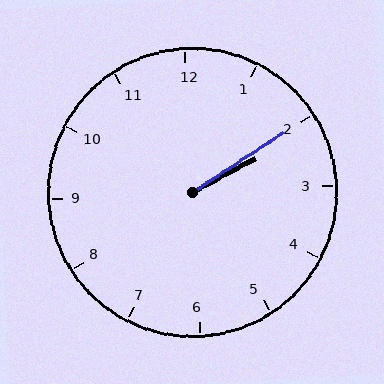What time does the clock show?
2:10.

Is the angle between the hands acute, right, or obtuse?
It is acute.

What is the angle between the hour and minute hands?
Approximately 5 degrees.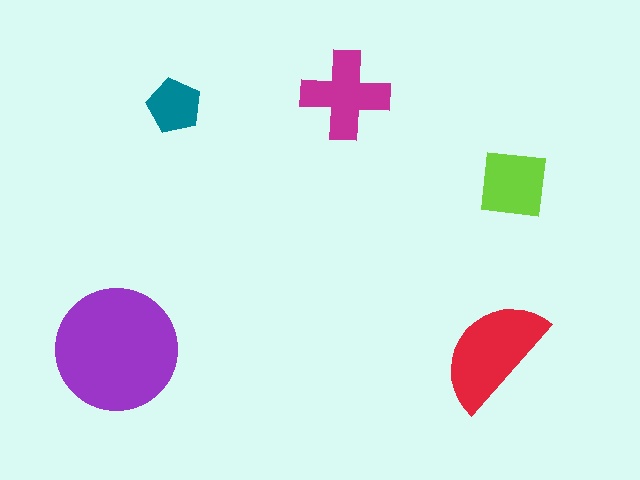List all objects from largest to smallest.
The purple circle, the red semicircle, the magenta cross, the lime square, the teal pentagon.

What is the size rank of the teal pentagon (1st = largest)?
5th.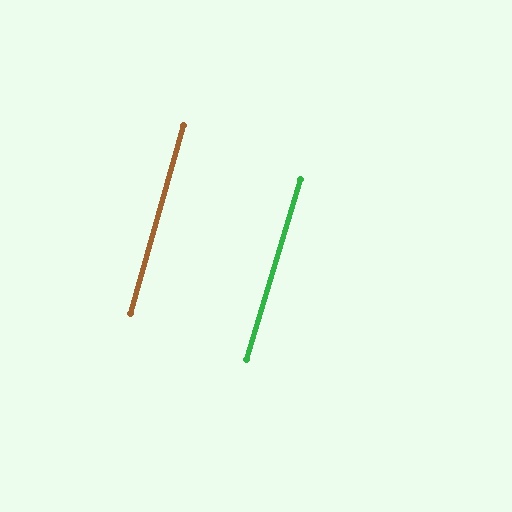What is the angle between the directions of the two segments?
Approximately 1 degree.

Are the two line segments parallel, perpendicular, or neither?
Parallel — their directions differ by only 1.0°.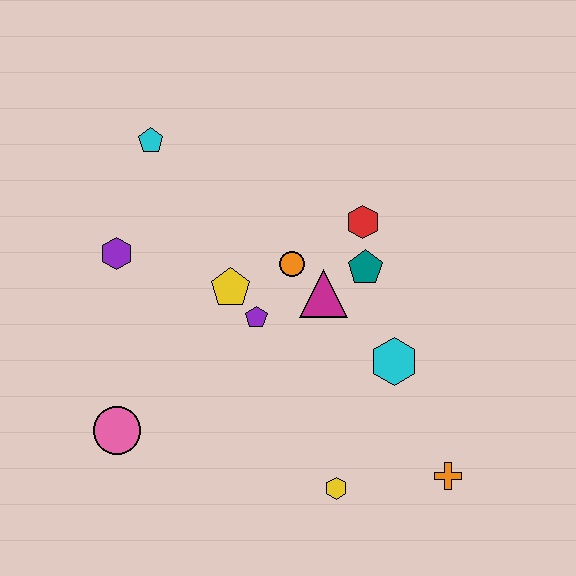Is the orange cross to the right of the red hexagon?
Yes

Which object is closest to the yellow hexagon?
The orange cross is closest to the yellow hexagon.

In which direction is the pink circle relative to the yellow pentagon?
The pink circle is below the yellow pentagon.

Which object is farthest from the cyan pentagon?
The orange cross is farthest from the cyan pentagon.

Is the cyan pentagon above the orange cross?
Yes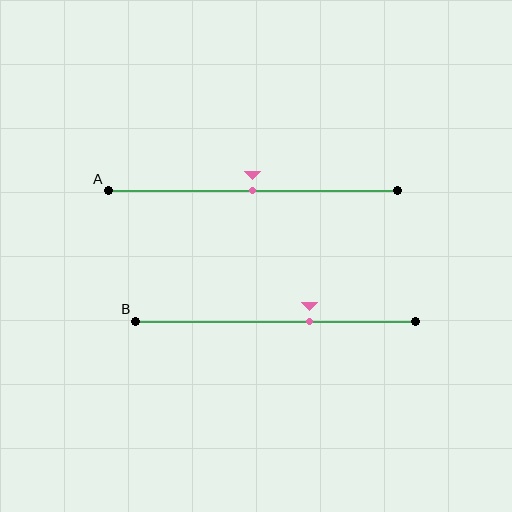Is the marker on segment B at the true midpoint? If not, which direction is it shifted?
No, the marker on segment B is shifted to the right by about 12% of the segment length.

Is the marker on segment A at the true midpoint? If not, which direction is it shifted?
Yes, the marker on segment A is at the true midpoint.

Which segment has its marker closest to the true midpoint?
Segment A has its marker closest to the true midpoint.